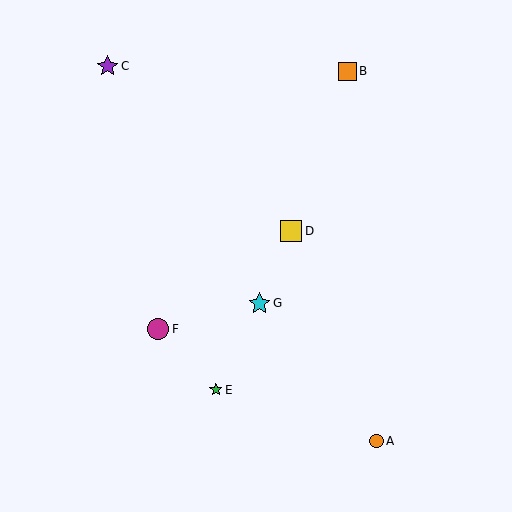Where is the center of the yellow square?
The center of the yellow square is at (291, 231).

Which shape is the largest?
The cyan star (labeled G) is the largest.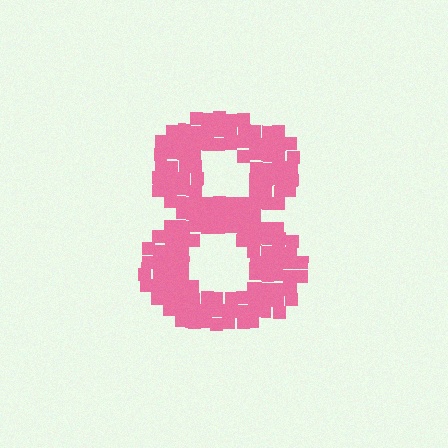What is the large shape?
The large shape is the digit 8.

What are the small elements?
The small elements are squares.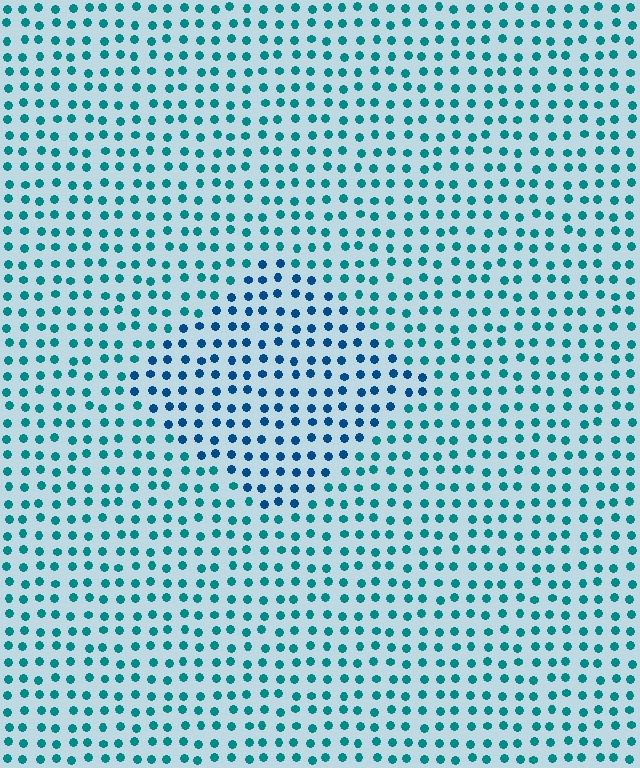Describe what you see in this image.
The image is filled with small teal elements in a uniform arrangement. A diamond-shaped region is visible where the elements are tinted to a slightly different hue, forming a subtle color boundary.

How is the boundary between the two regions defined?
The boundary is defined purely by a slight shift in hue (about 30 degrees). Spacing, size, and orientation are identical on both sides.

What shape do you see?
I see a diamond.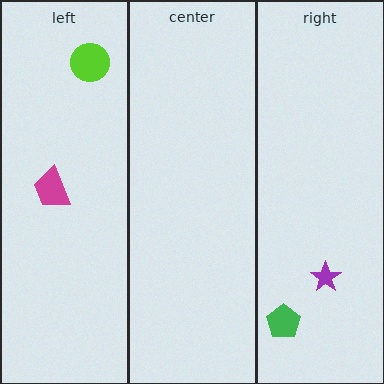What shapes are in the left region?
The magenta trapezoid, the lime circle.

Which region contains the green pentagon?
The right region.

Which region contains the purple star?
The right region.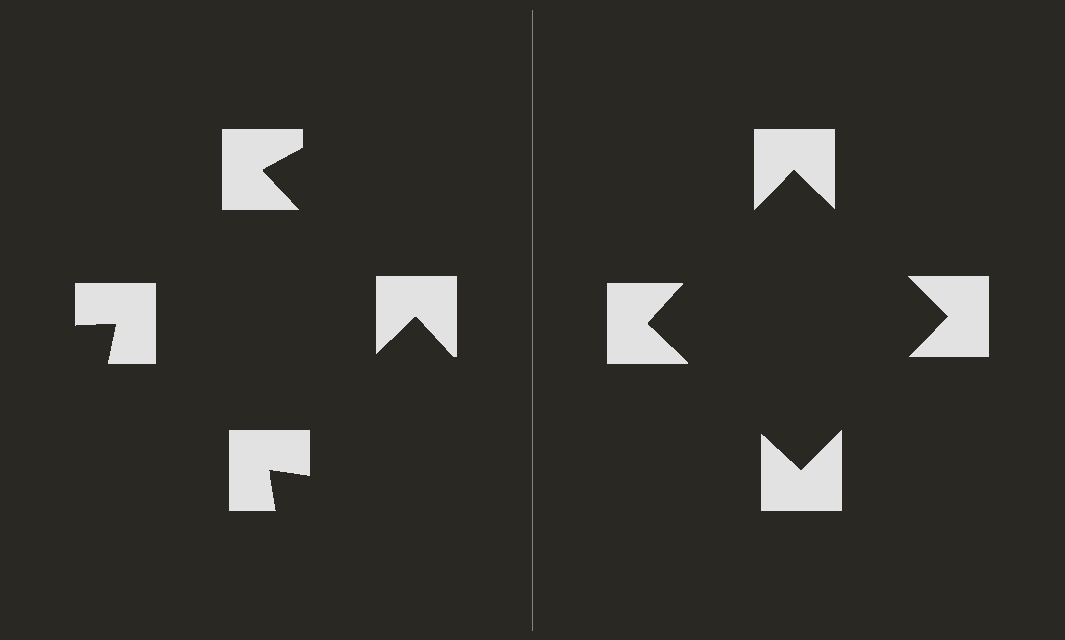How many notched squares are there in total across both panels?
8 — 4 on each side.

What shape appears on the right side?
An illusory square.